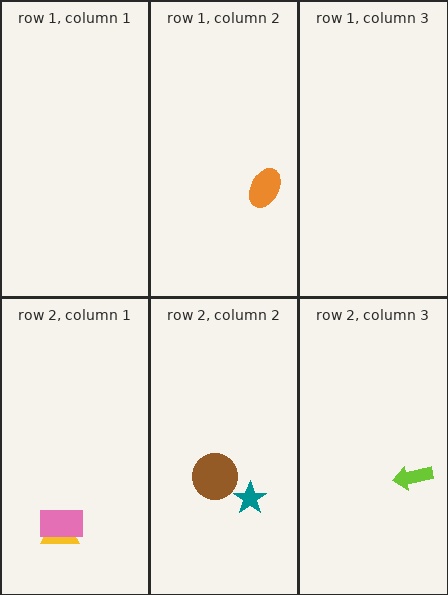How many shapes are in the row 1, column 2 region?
1.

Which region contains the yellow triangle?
The row 2, column 1 region.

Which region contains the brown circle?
The row 2, column 2 region.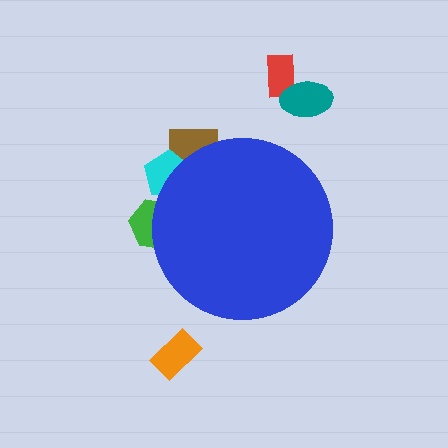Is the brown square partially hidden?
Yes, the brown square is partially hidden behind the blue circle.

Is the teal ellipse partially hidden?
No, the teal ellipse is fully visible.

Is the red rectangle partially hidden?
No, the red rectangle is fully visible.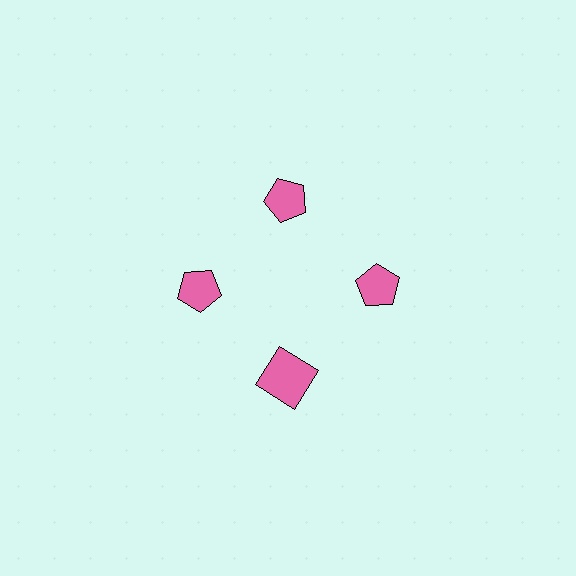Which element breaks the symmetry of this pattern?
The pink square at roughly the 6 o'clock position breaks the symmetry. All other shapes are pink pentagons.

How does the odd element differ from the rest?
It has a different shape: square instead of pentagon.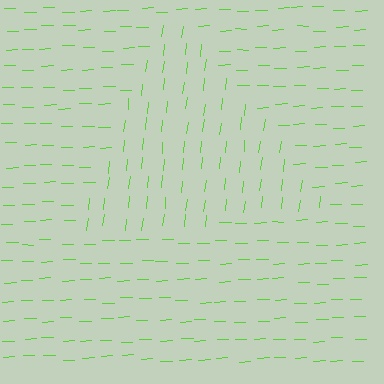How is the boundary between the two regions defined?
The boundary is defined purely by a change in line orientation (approximately 81 degrees difference). All lines are the same color and thickness.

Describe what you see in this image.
The image is filled with small lime line segments. A triangle region in the image has lines oriented differently from the surrounding lines, creating a visible texture boundary.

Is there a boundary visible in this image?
Yes, there is a texture boundary formed by a change in line orientation.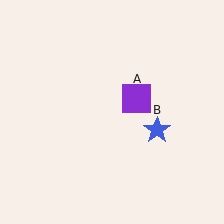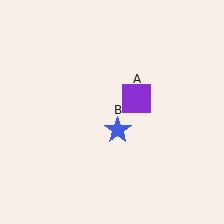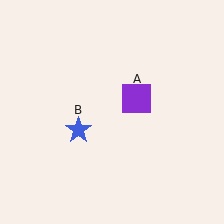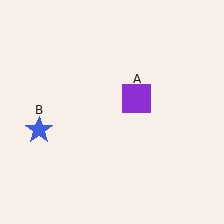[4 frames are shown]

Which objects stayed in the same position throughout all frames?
Purple square (object A) remained stationary.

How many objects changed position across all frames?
1 object changed position: blue star (object B).